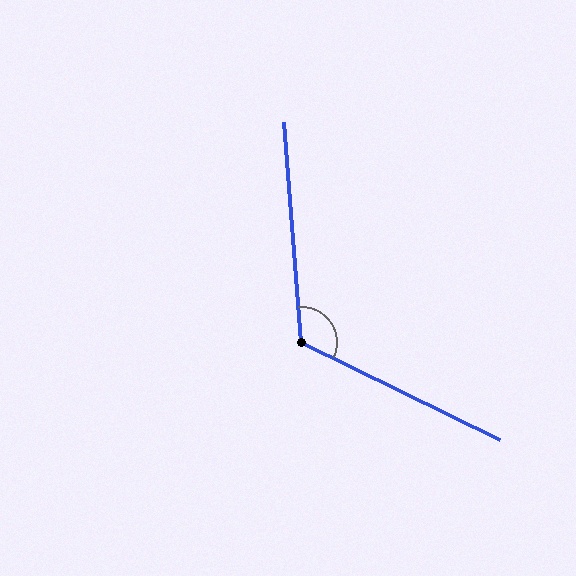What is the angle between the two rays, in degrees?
Approximately 121 degrees.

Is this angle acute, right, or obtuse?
It is obtuse.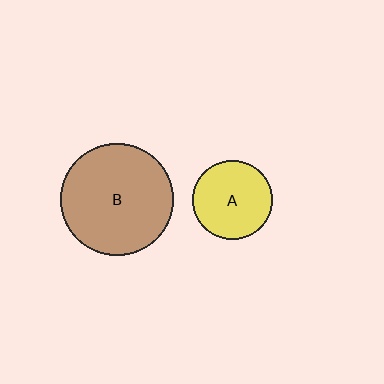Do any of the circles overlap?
No, none of the circles overlap.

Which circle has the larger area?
Circle B (brown).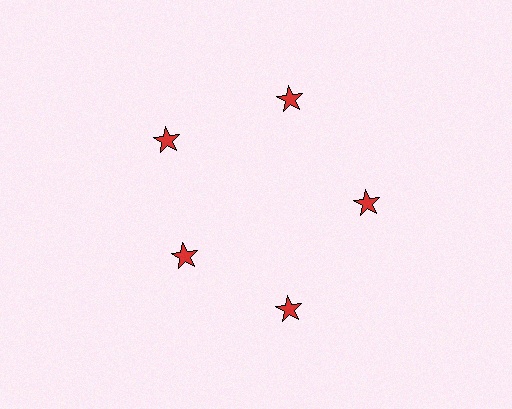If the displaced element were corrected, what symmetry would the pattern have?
It would have 5-fold rotational symmetry — the pattern would map onto itself every 72 degrees.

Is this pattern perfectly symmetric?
No. The 5 red stars are arranged in a ring, but one element near the 8 o'clock position is pulled inward toward the center, breaking the 5-fold rotational symmetry.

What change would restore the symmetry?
The symmetry would be restored by moving it outward, back onto the ring so that all 5 stars sit at equal angles and equal distance from the center.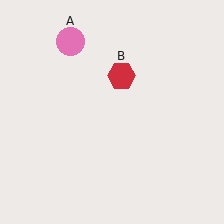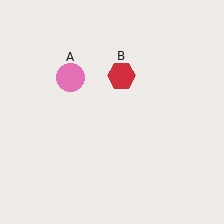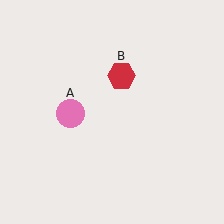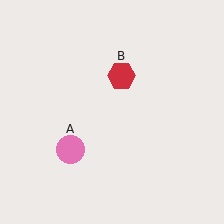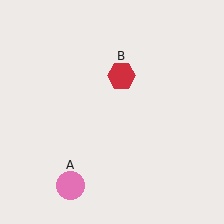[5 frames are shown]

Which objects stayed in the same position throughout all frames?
Red hexagon (object B) remained stationary.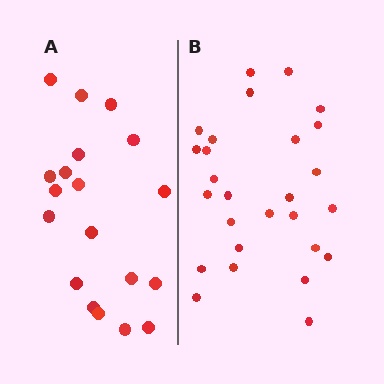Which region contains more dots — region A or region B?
Region B (the right region) has more dots.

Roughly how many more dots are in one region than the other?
Region B has roughly 8 or so more dots than region A.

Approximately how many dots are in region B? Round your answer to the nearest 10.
About 30 dots. (The exact count is 27, which rounds to 30.)